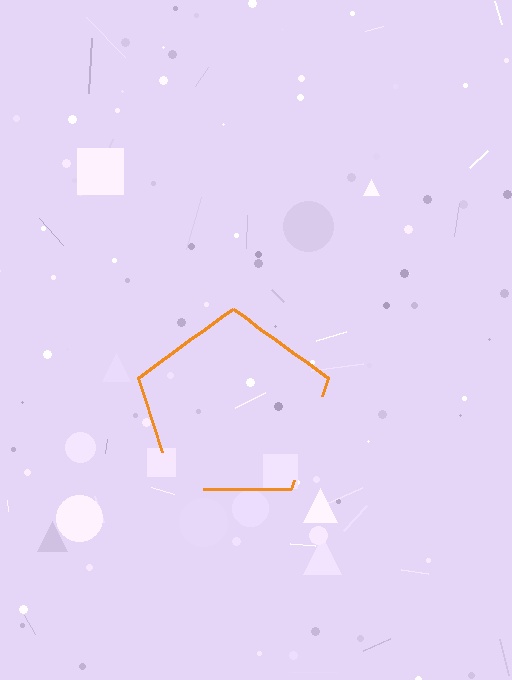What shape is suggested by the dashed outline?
The dashed outline suggests a pentagon.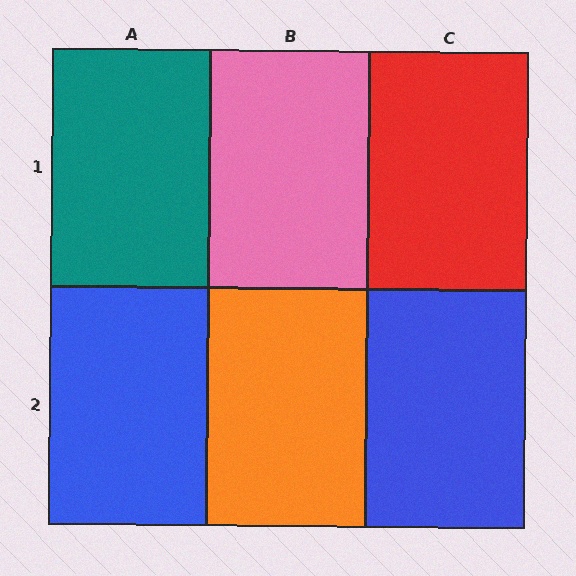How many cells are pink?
1 cell is pink.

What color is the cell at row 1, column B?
Pink.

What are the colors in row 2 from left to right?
Blue, orange, blue.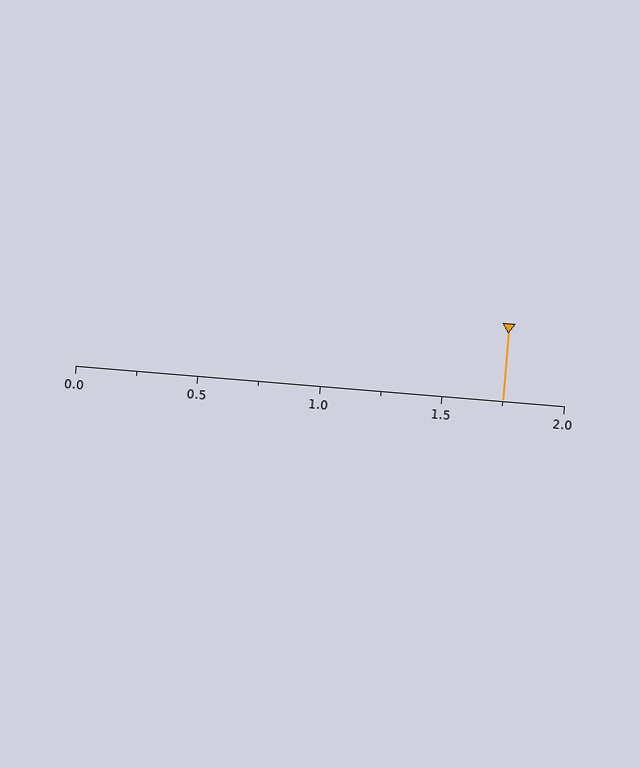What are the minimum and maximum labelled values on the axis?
The axis runs from 0.0 to 2.0.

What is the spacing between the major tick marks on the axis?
The major ticks are spaced 0.5 apart.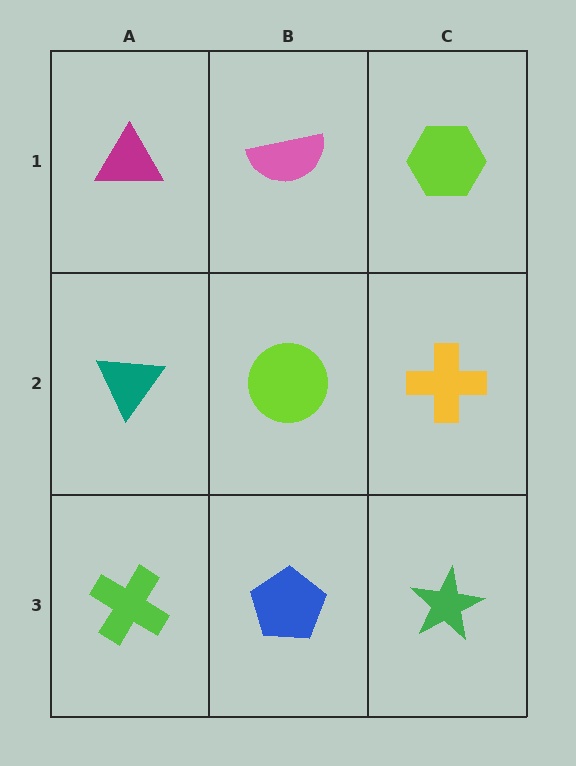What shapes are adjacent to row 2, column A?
A magenta triangle (row 1, column A), a lime cross (row 3, column A), a lime circle (row 2, column B).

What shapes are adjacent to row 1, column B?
A lime circle (row 2, column B), a magenta triangle (row 1, column A), a lime hexagon (row 1, column C).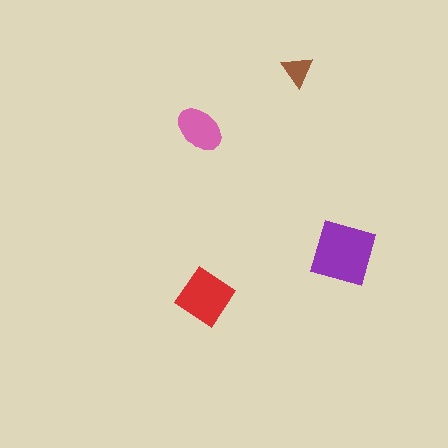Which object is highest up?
The brown triangle is topmost.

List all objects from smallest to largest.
The brown triangle, the pink ellipse, the red diamond, the purple diamond.